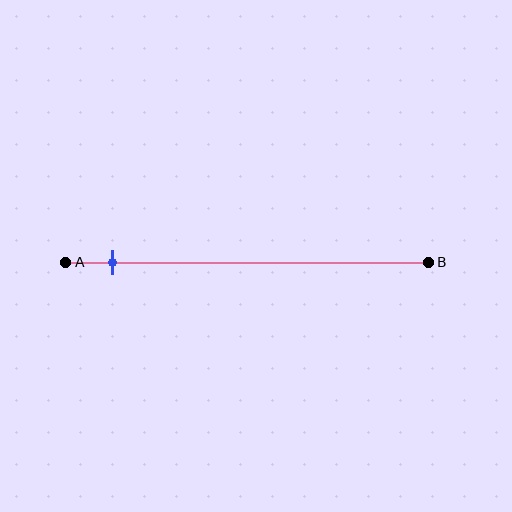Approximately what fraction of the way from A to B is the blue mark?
The blue mark is approximately 15% of the way from A to B.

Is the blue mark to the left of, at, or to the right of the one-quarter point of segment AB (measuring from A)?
The blue mark is to the left of the one-quarter point of segment AB.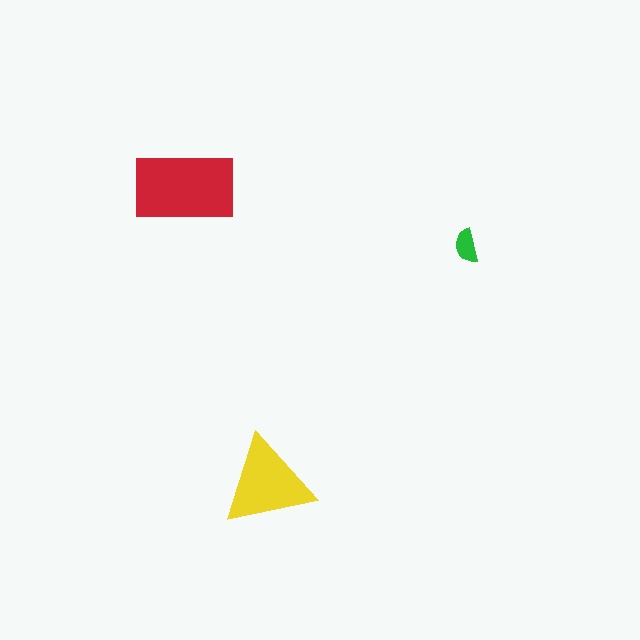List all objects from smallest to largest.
The green semicircle, the yellow triangle, the red rectangle.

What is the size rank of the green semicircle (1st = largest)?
3rd.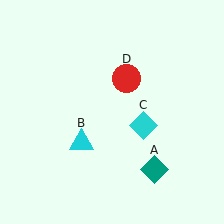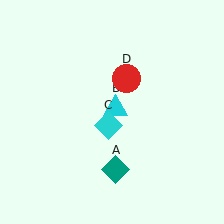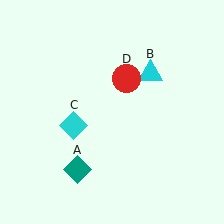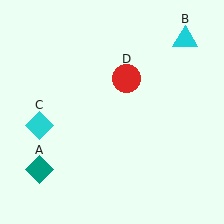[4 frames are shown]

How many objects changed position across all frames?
3 objects changed position: teal diamond (object A), cyan triangle (object B), cyan diamond (object C).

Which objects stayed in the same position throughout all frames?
Red circle (object D) remained stationary.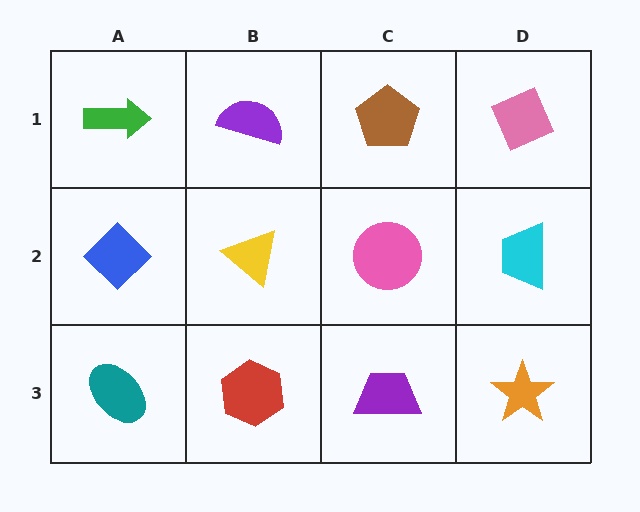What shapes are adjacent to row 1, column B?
A yellow triangle (row 2, column B), a green arrow (row 1, column A), a brown pentagon (row 1, column C).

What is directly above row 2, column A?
A green arrow.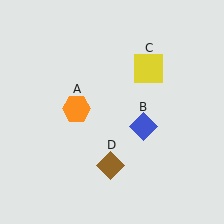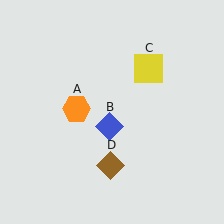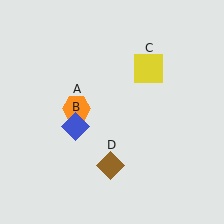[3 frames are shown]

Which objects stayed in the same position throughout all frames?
Orange hexagon (object A) and yellow square (object C) and brown diamond (object D) remained stationary.